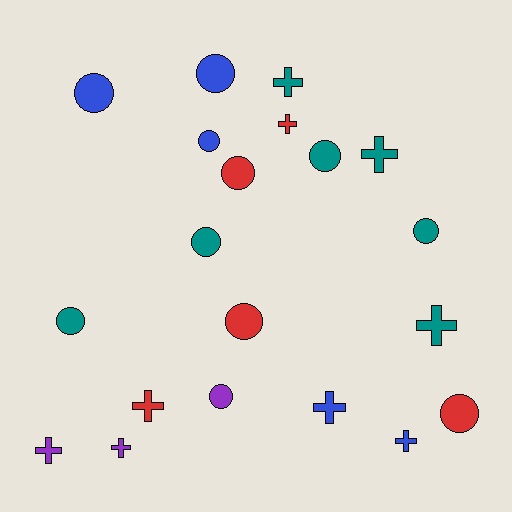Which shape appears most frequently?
Circle, with 11 objects.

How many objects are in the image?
There are 20 objects.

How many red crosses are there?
There are 2 red crosses.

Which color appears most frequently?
Teal, with 7 objects.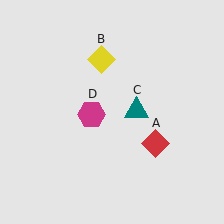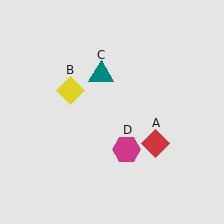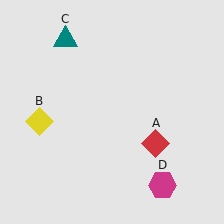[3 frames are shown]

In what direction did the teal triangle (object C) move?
The teal triangle (object C) moved up and to the left.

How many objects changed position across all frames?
3 objects changed position: yellow diamond (object B), teal triangle (object C), magenta hexagon (object D).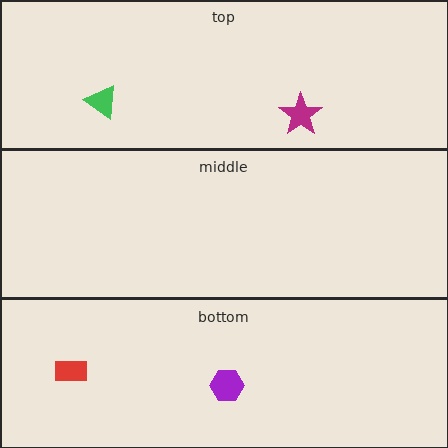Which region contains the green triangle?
The top region.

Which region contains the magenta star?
The top region.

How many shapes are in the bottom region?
2.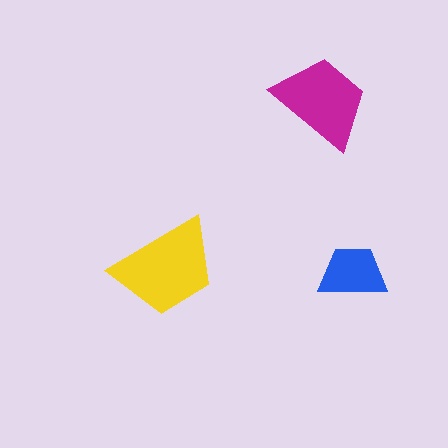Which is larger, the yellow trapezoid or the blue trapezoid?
The yellow one.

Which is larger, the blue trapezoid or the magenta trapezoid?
The magenta one.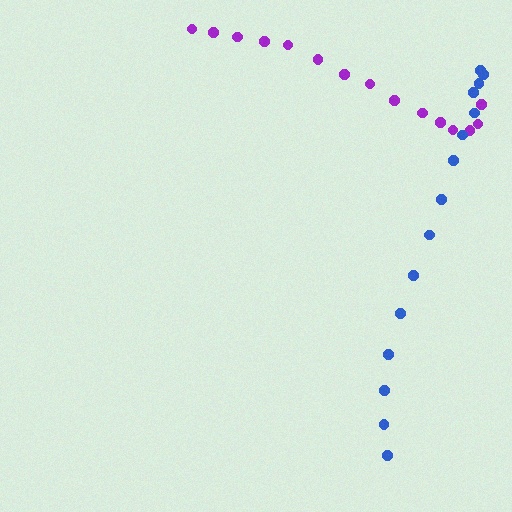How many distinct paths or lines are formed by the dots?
There are 2 distinct paths.